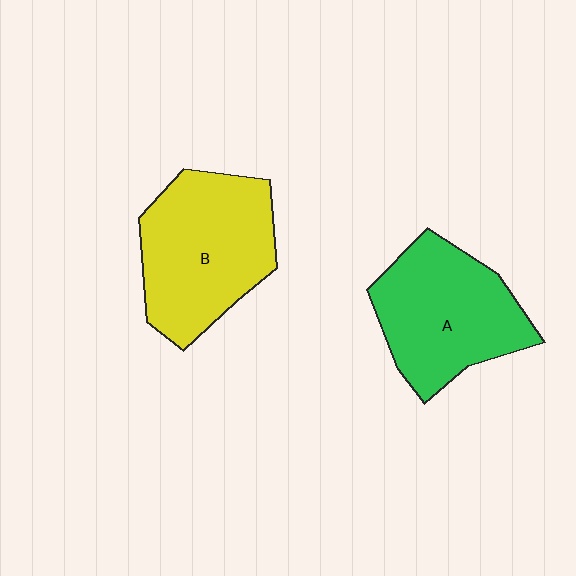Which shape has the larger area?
Shape B (yellow).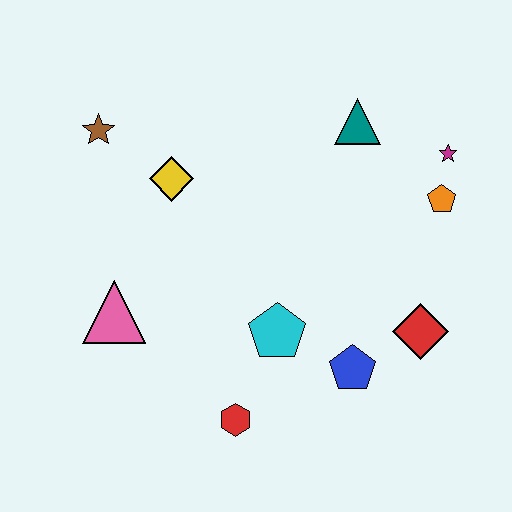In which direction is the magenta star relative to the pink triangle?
The magenta star is to the right of the pink triangle.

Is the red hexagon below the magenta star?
Yes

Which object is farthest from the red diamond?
The brown star is farthest from the red diamond.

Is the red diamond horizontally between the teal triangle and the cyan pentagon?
No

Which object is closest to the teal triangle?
The magenta star is closest to the teal triangle.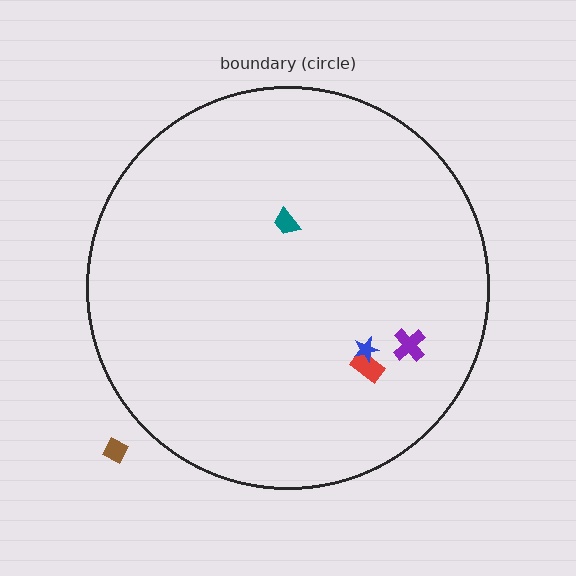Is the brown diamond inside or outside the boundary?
Outside.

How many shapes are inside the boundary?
4 inside, 1 outside.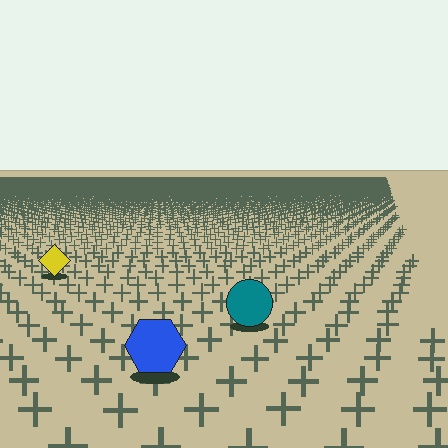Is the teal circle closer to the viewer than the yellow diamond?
Yes. The teal circle is closer — you can tell from the texture gradient: the ground texture is coarser near it.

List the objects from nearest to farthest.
From nearest to farthest: the blue hexagon, the teal circle, the yellow diamond.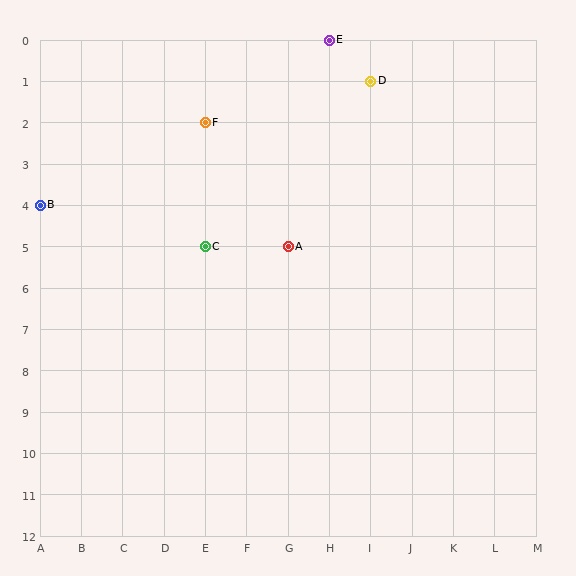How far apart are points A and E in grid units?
Points A and E are 1 column and 5 rows apart (about 5.1 grid units diagonally).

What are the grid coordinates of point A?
Point A is at grid coordinates (G, 5).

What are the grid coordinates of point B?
Point B is at grid coordinates (A, 4).